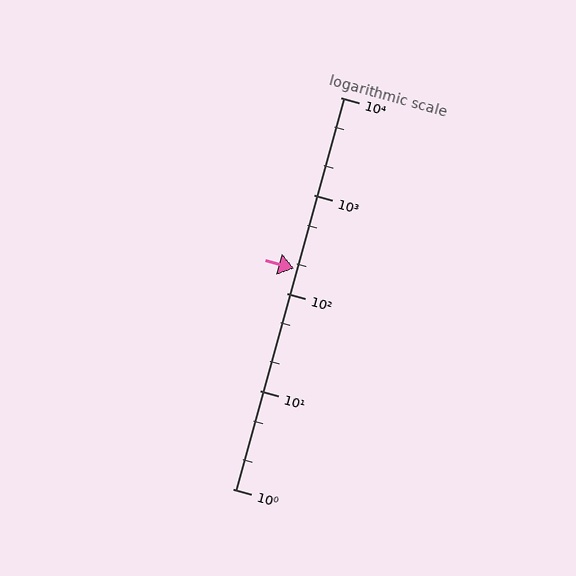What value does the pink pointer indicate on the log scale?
The pointer indicates approximately 180.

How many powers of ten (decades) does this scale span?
The scale spans 4 decades, from 1 to 10000.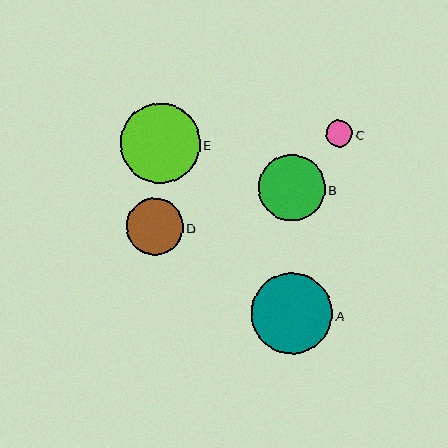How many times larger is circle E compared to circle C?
Circle E is approximately 3.0 times the size of circle C.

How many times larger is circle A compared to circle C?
Circle A is approximately 3.1 times the size of circle C.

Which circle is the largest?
Circle A is the largest with a size of approximately 82 pixels.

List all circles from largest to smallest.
From largest to smallest: A, E, B, D, C.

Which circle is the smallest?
Circle C is the smallest with a size of approximately 27 pixels.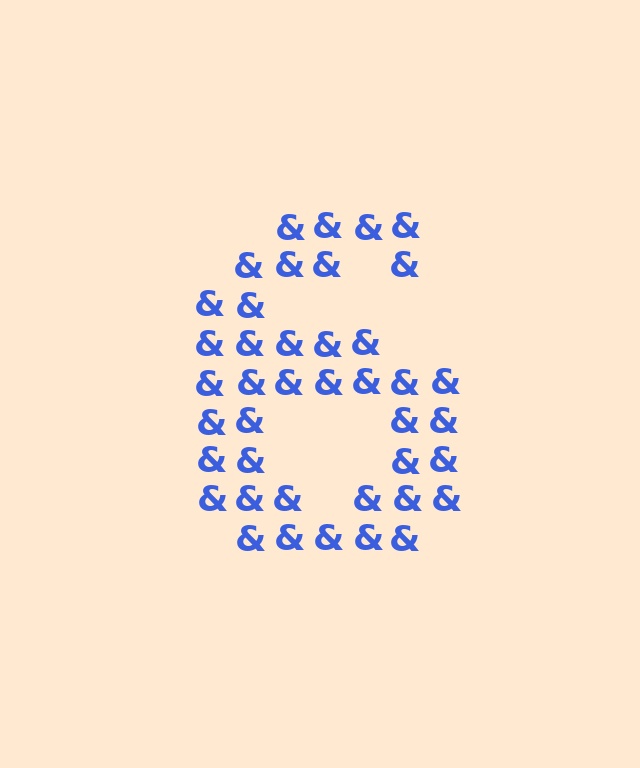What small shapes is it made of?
It is made of small ampersands.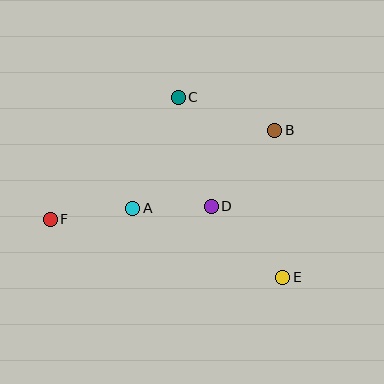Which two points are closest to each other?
Points A and D are closest to each other.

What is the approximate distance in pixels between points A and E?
The distance between A and E is approximately 165 pixels.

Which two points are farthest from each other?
Points B and F are farthest from each other.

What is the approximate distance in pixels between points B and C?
The distance between B and C is approximately 102 pixels.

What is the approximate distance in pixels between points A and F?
The distance between A and F is approximately 83 pixels.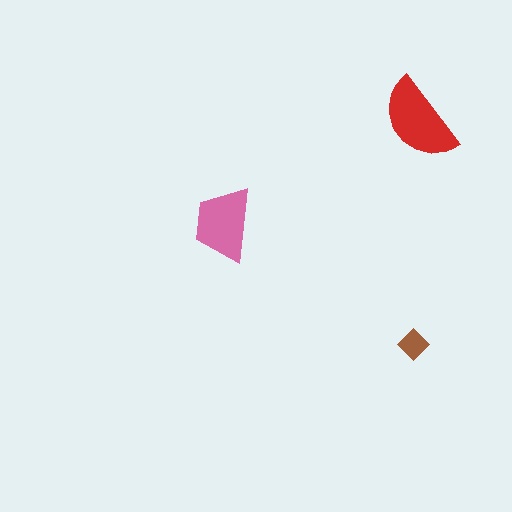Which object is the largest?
The red semicircle.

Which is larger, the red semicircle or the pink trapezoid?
The red semicircle.